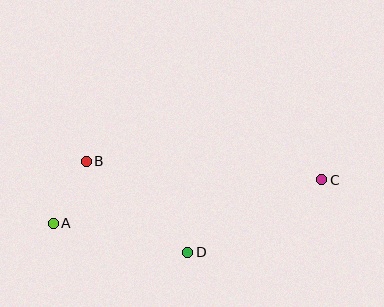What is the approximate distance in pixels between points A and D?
The distance between A and D is approximately 138 pixels.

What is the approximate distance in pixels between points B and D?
The distance between B and D is approximately 136 pixels.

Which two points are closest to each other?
Points A and B are closest to each other.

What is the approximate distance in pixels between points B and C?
The distance between B and C is approximately 236 pixels.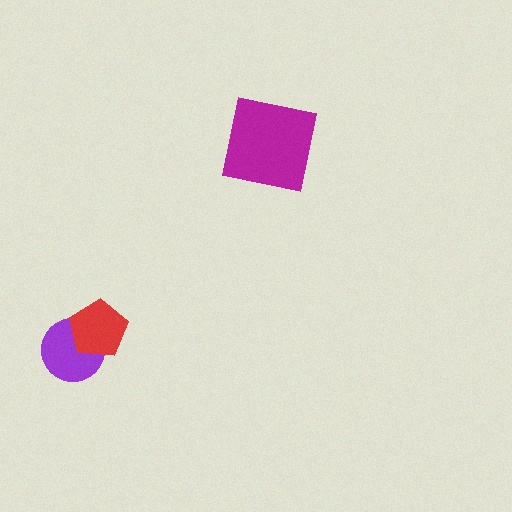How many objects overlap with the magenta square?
0 objects overlap with the magenta square.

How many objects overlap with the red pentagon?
1 object overlaps with the red pentagon.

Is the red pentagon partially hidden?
No, no other shape covers it.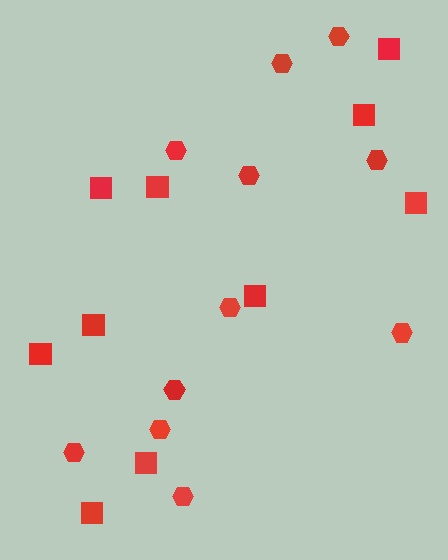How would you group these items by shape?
There are 2 groups: one group of squares (10) and one group of hexagons (11).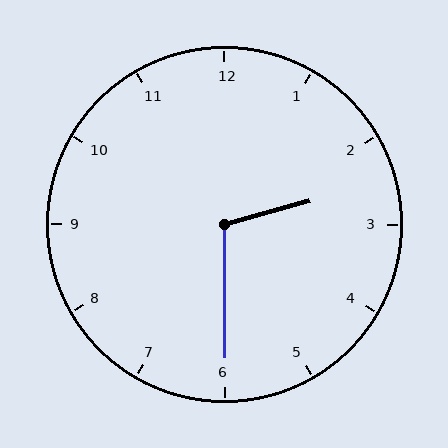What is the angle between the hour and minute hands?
Approximately 105 degrees.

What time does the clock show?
2:30.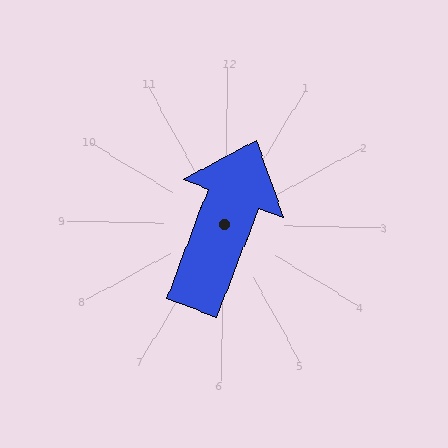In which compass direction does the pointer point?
North.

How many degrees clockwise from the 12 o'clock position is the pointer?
Approximately 20 degrees.